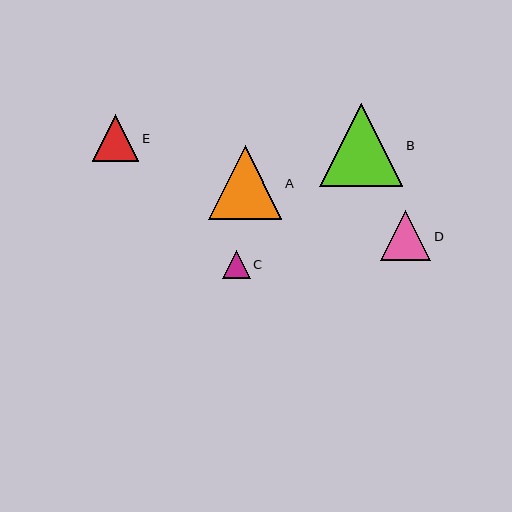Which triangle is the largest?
Triangle B is the largest with a size of approximately 83 pixels.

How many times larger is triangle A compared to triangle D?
Triangle A is approximately 1.5 times the size of triangle D.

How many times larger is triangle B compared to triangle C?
Triangle B is approximately 3.0 times the size of triangle C.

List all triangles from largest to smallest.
From largest to smallest: B, A, D, E, C.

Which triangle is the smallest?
Triangle C is the smallest with a size of approximately 28 pixels.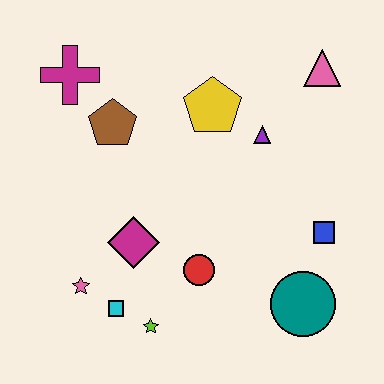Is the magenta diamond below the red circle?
No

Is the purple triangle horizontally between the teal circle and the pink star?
Yes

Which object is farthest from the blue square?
The magenta cross is farthest from the blue square.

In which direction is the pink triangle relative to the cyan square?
The pink triangle is above the cyan square.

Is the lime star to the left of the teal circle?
Yes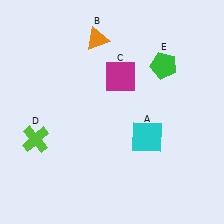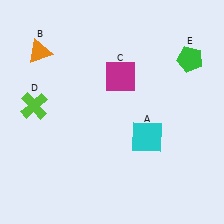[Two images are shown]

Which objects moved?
The objects that moved are: the orange triangle (B), the lime cross (D), the green pentagon (E).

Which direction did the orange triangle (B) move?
The orange triangle (B) moved left.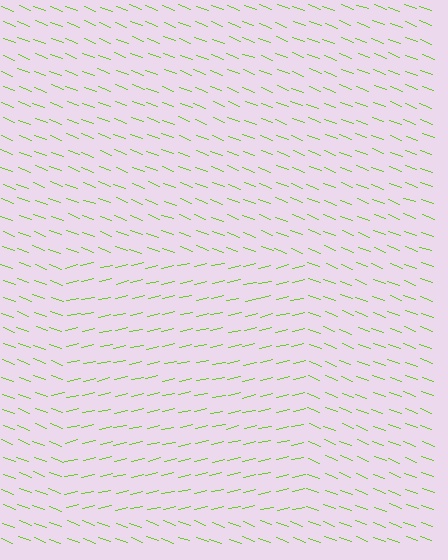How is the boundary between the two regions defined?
The boundary is defined purely by a change in line orientation (approximately 34 degrees difference). All lines are the same color and thickness.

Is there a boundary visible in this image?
Yes, there is a texture boundary formed by a change in line orientation.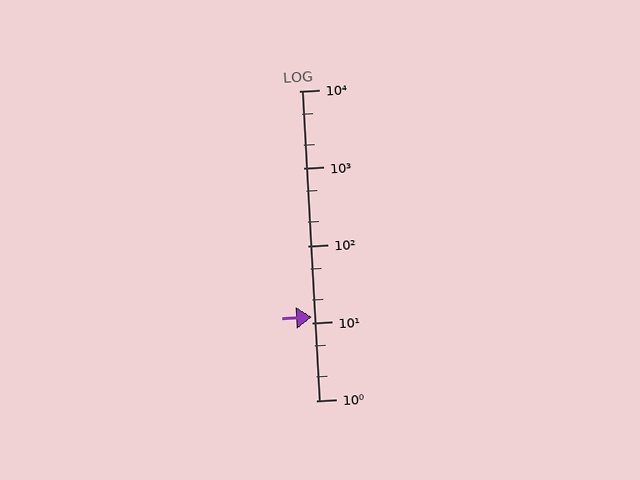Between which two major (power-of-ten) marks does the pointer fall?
The pointer is between 10 and 100.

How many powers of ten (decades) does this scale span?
The scale spans 4 decades, from 1 to 10000.